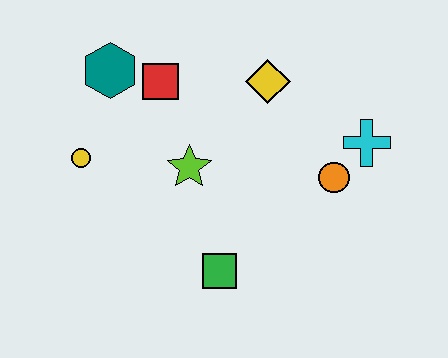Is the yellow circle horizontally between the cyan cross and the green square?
No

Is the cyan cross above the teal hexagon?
No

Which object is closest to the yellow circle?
The teal hexagon is closest to the yellow circle.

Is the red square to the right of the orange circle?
No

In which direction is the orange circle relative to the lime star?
The orange circle is to the right of the lime star.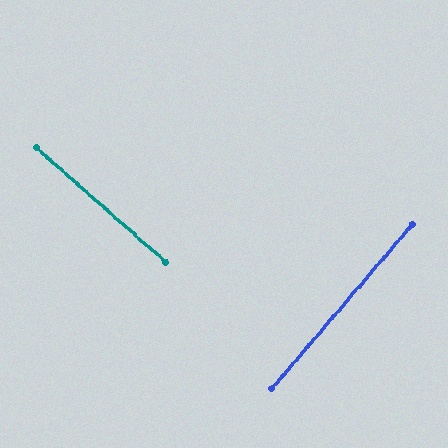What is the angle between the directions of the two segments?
Approximately 89 degrees.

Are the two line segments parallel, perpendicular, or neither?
Perpendicular — they meet at approximately 89°.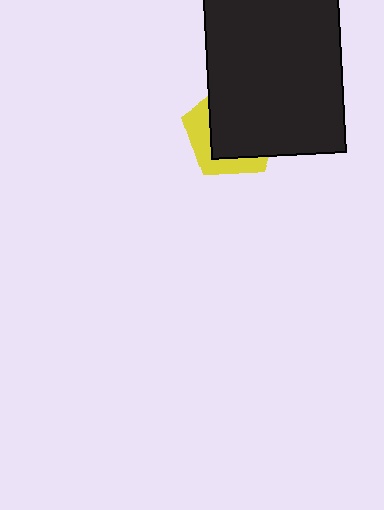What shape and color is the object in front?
The object in front is a black rectangle.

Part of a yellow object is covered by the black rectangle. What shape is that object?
It is a pentagon.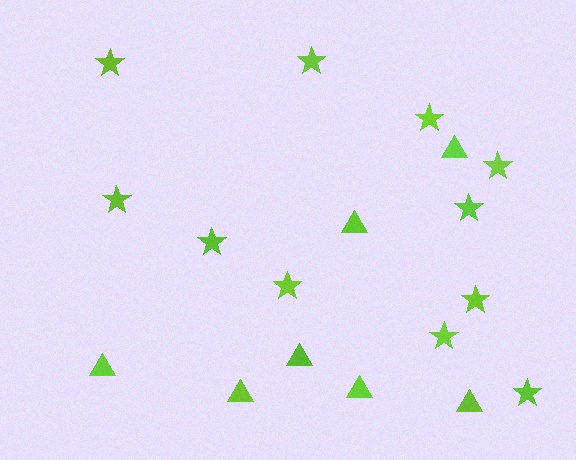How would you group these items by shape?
There are 2 groups: one group of triangles (7) and one group of stars (11).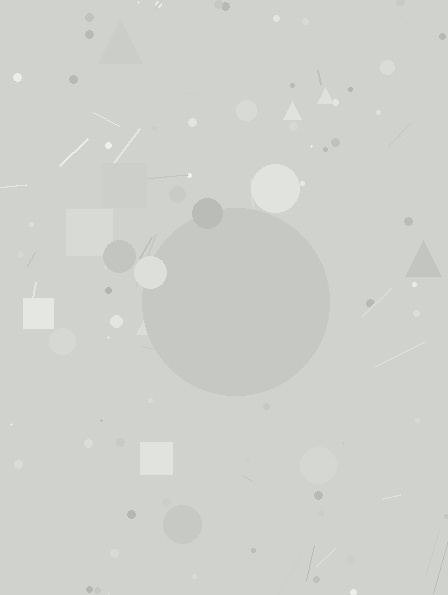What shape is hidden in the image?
A circle is hidden in the image.